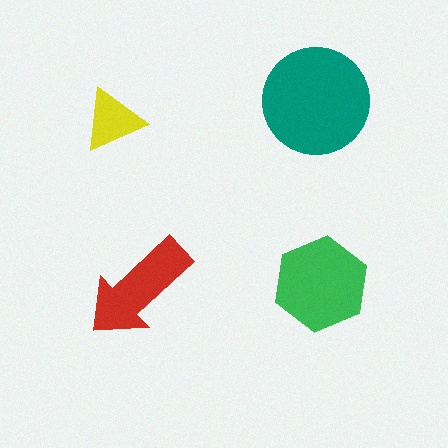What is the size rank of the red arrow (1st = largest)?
3rd.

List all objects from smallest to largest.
The yellow triangle, the red arrow, the green hexagon, the teal circle.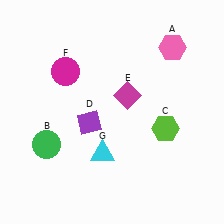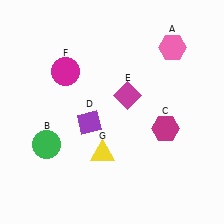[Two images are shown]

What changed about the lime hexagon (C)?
In Image 1, C is lime. In Image 2, it changed to magenta.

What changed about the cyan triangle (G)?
In Image 1, G is cyan. In Image 2, it changed to yellow.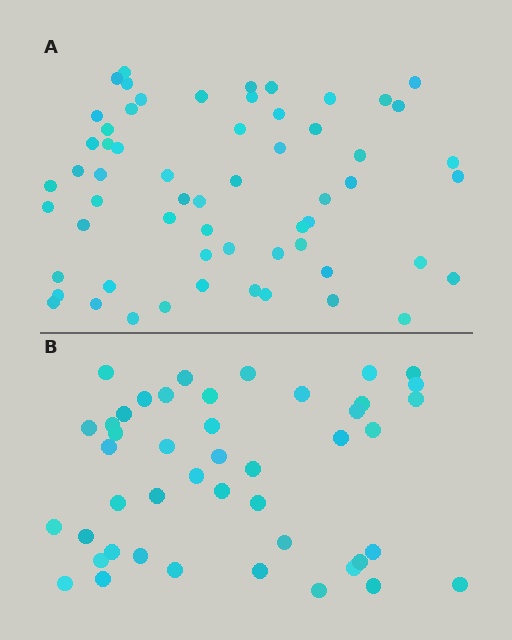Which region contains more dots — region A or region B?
Region A (the top region) has more dots.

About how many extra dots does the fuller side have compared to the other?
Region A has approximately 15 more dots than region B.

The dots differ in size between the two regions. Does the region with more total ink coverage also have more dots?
No. Region B has more total ink coverage because its dots are larger, but region A actually contains more individual dots. Total area can be misleading — the number of items is what matters here.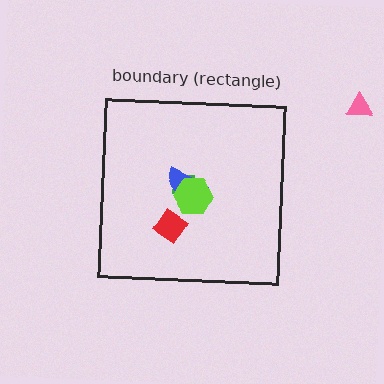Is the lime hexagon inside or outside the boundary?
Inside.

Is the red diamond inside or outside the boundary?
Inside.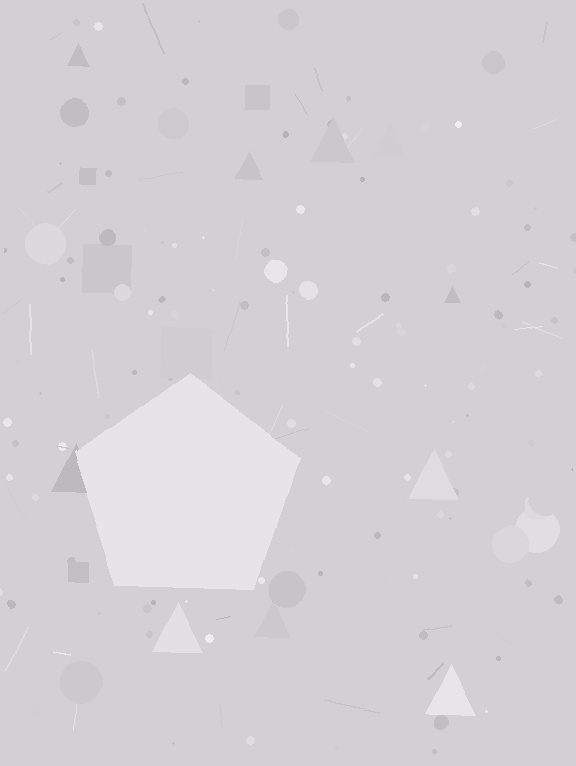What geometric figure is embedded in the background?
A pentagon is embedded in the background.